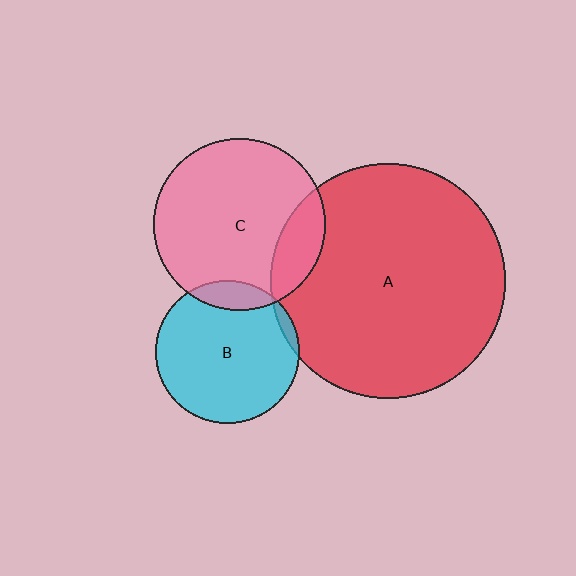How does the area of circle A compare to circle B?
Approximately 2.7 times.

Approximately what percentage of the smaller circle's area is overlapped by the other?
Approximately 15%.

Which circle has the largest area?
Circle A (red).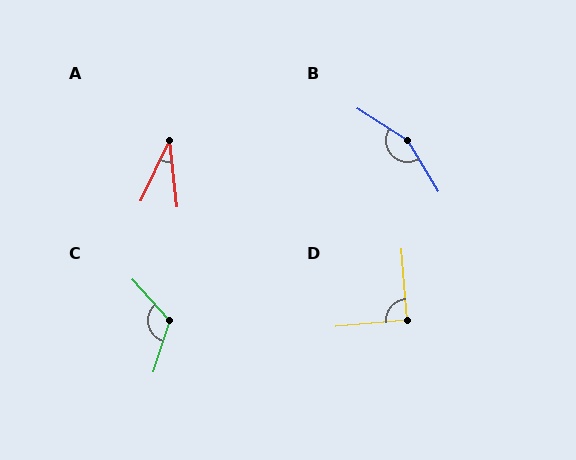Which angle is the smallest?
A, at approximately 32 degrees.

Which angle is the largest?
B, at approximately 153 degrees.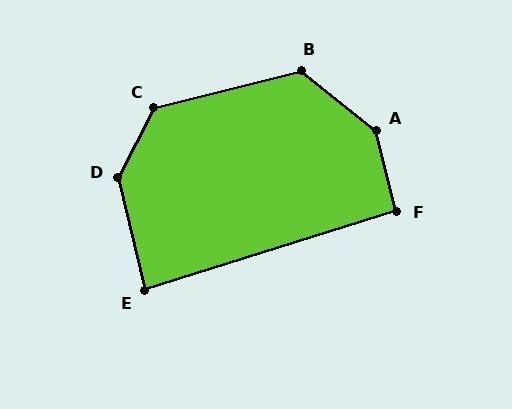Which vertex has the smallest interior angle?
E, at approximately 86 degrees.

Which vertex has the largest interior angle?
A, at approximately 143 degrees.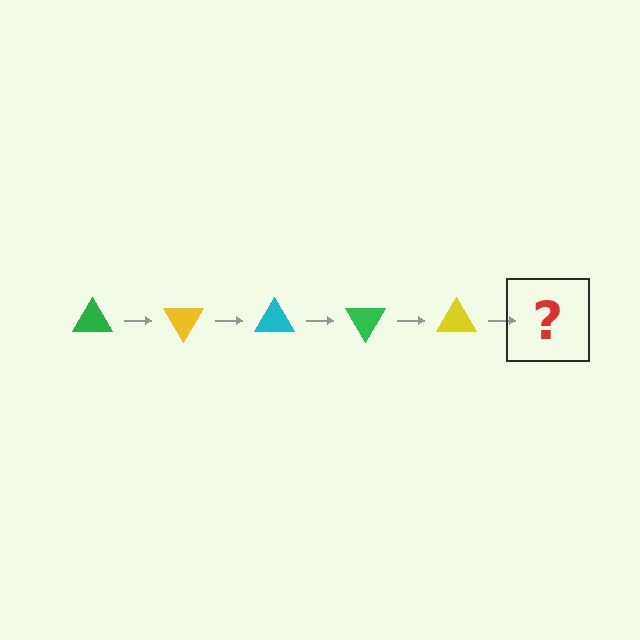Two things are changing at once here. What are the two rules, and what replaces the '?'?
The two rules are that it rotates 60 degrees each step and the color cycles through green, yellow, and cyan. The '?' should be a cyan triangle, rotated 300 degrees from the start.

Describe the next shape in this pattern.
It should be a cyan triangle, rotated 300 degrees from the start.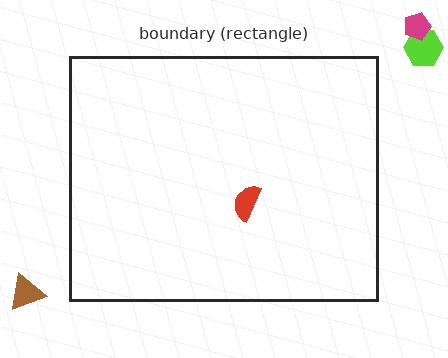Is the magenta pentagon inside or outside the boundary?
Outside.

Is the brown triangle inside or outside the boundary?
Outside.